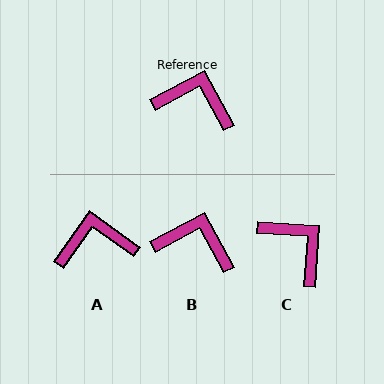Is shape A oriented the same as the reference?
No, it is off by about 27 degrees.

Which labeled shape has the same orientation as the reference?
B.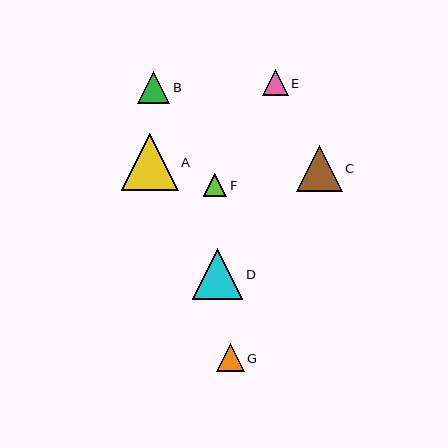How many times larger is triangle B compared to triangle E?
Triangle B is approximately 1.3 times the size of triangle E.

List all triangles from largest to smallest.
From largest to smallest: A, D, C, B, G, E, F.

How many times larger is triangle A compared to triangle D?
Triangle A is approximately 1.1 times the size of triangle D.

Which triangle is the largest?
Triangle A is the largest with a size of approximately 57 pixels.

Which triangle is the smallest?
Triangle F is the smallest with a size of approximately 23 pixels.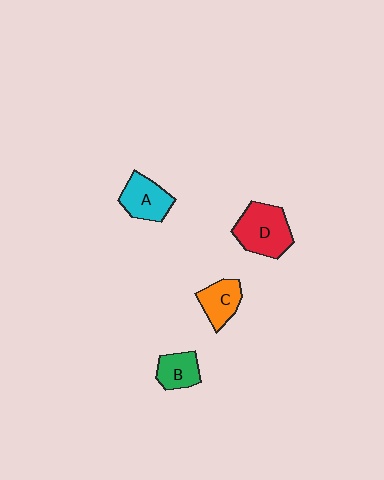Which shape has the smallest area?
Shape B (green).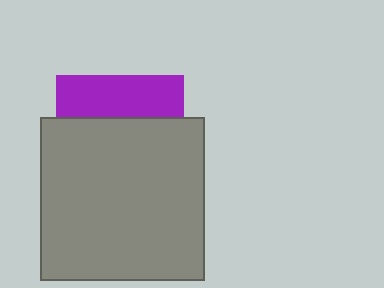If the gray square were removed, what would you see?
You would see the complete purple square.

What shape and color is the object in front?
The object in front is a gray square.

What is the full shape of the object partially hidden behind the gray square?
The partially hidden object is a purple square.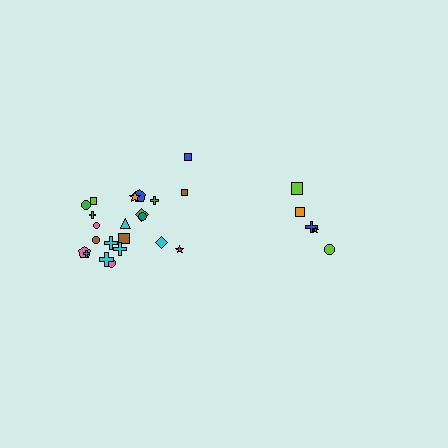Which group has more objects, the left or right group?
The left group.